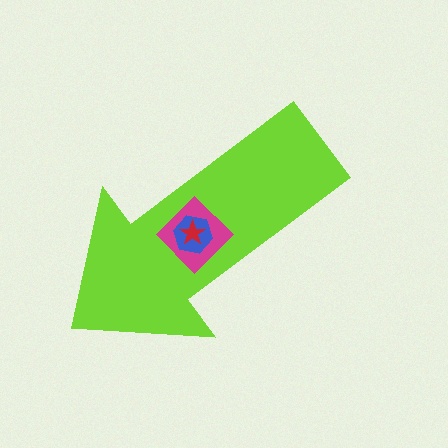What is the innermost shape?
The red star.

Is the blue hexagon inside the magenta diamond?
Yes.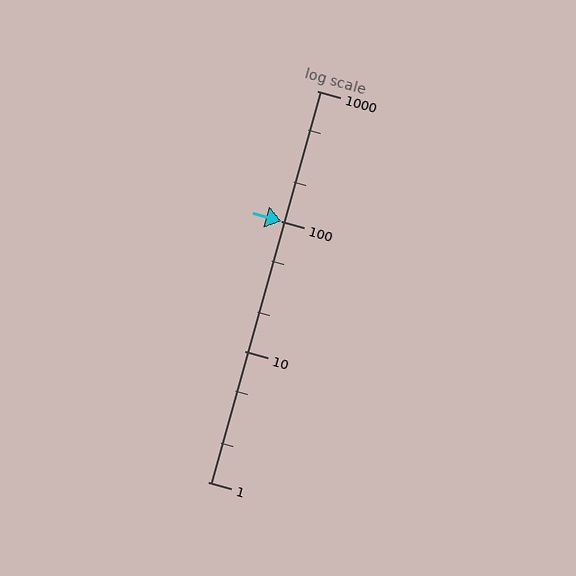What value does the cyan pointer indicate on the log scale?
The pointer indicates approximately 100.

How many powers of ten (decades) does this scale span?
The scale spans 3 decades, from 1 to 1000.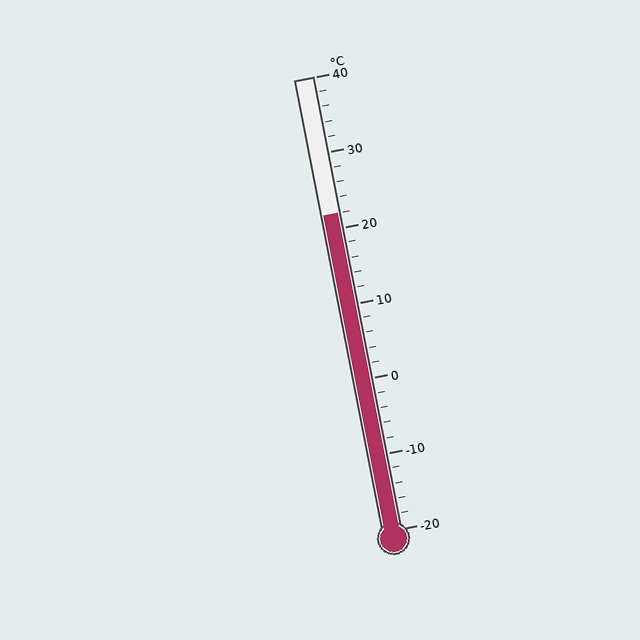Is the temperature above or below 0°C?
The temperature is above 0°C.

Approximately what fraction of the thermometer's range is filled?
The thermometer is filled to approximately 70% of its range.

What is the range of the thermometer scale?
The thermometer scale ranges from -20°C to 40°C.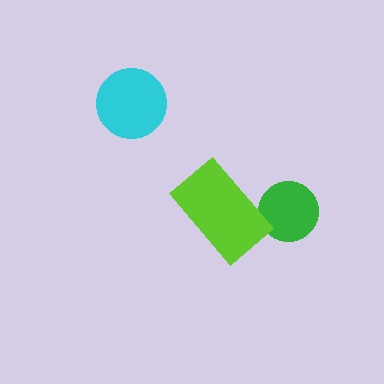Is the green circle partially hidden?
Yes, it is partially covered by another shape.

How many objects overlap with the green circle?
1 object overlaps with the green circle.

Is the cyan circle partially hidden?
No, no other shape covers it.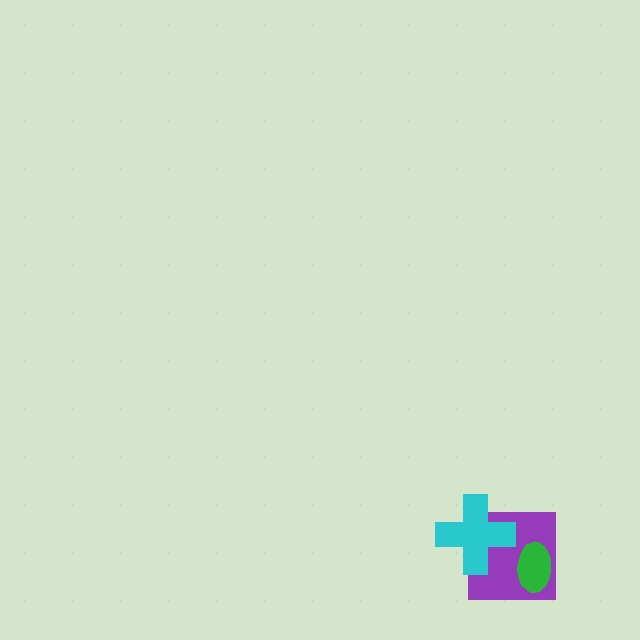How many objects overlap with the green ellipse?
1 object overlaps with the green ellipse.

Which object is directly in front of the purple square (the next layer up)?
The green ellipse is directly in front of the purple square.